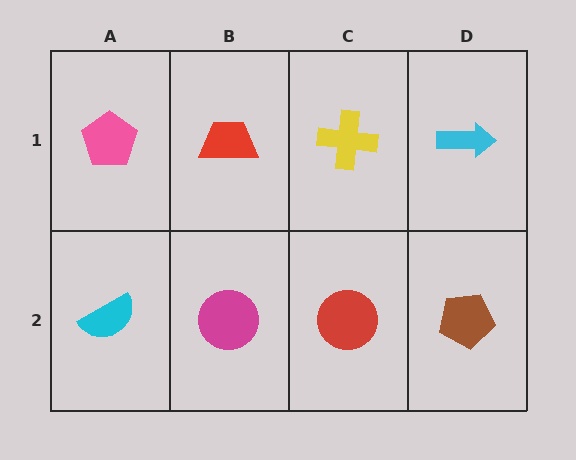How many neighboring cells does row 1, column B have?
3.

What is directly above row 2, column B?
A red trapezoid.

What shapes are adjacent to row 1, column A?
A cyan semicircle (row 2, column A), a red trapezoid (row 1, column B).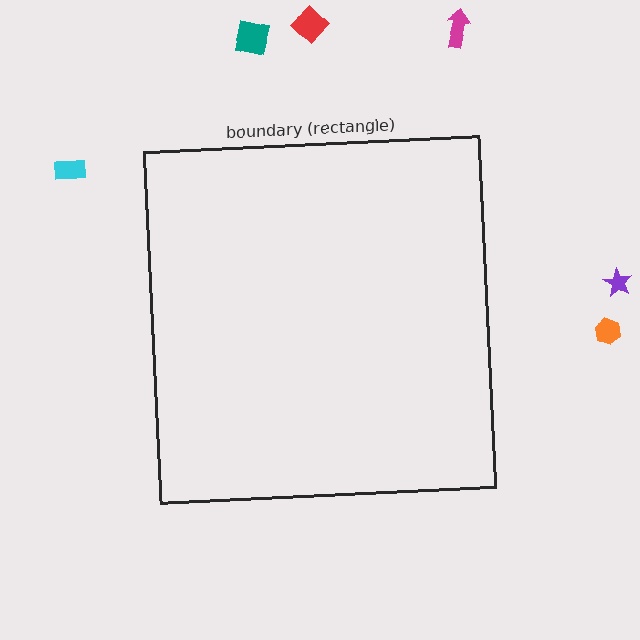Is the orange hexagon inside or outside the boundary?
Outside.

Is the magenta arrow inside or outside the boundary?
Outside.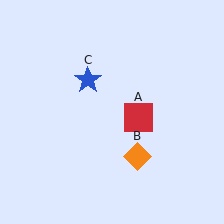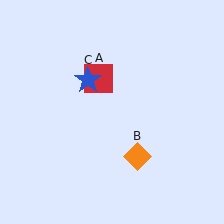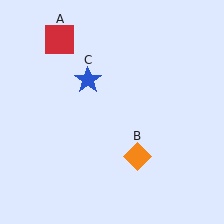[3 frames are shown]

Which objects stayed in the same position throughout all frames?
Orange diamond (object B) and blue star (object C) remained stationary.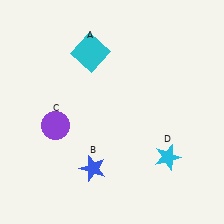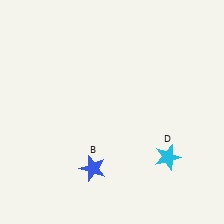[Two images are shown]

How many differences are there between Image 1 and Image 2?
There are 2 differences between the two images.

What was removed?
The cyan square (A), the purple circle (C) were removed in Image 2.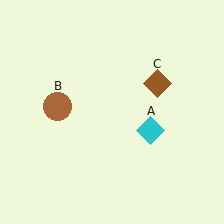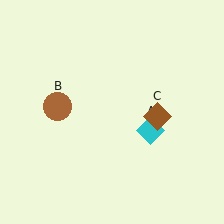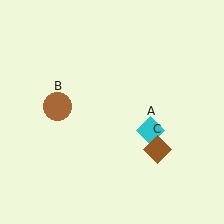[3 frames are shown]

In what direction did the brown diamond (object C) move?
The brown diamond (object C) moved down.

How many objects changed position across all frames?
1 object changed position: brown diamond (object C).